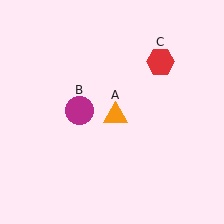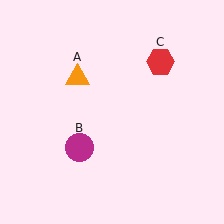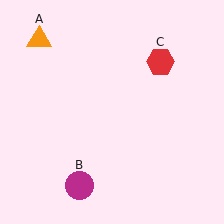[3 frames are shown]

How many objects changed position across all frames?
2 objects changed position: orange triangle (object A), magenta circle (object B).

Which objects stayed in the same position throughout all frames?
Red hexagon (object C) remained stationary.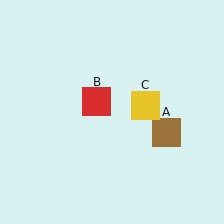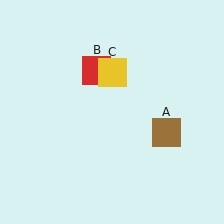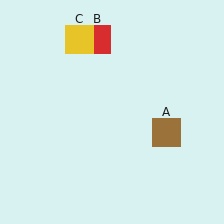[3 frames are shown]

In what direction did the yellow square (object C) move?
The yellow square (object C) moved up and to the left.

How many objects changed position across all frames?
2 objects changed position: red square (object B), yellow square (object C).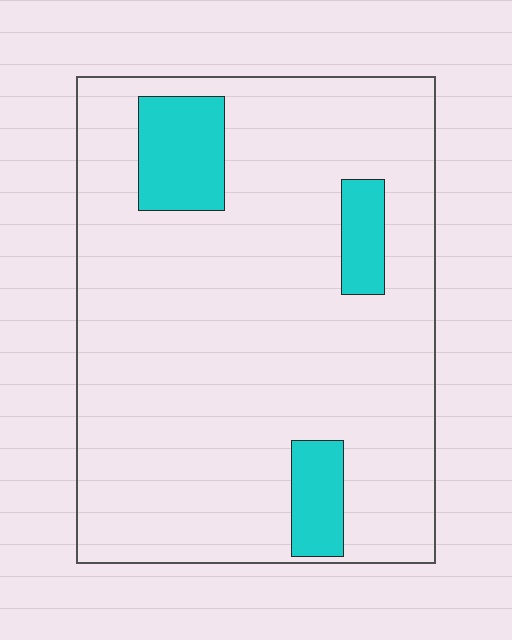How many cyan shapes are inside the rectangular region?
3.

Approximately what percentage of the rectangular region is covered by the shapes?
Approximately 10%.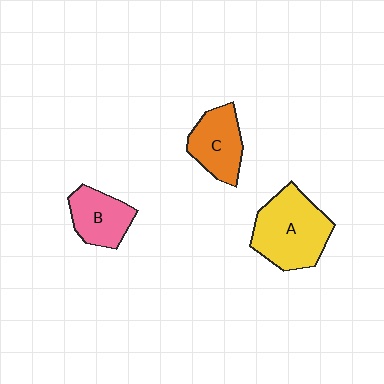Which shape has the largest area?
Shape A (yellow).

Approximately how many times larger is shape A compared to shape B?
Approximately 1.7 times.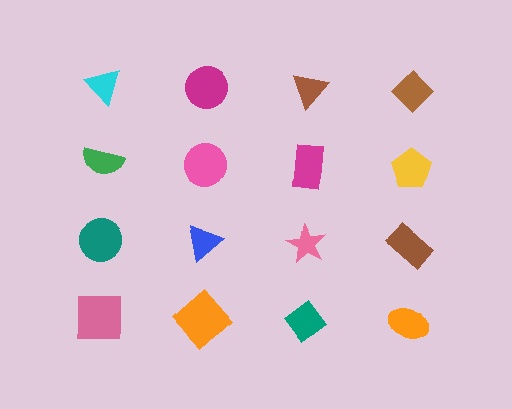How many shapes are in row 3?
4 shapes.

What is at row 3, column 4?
A brown rectangle.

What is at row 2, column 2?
A pink circle.